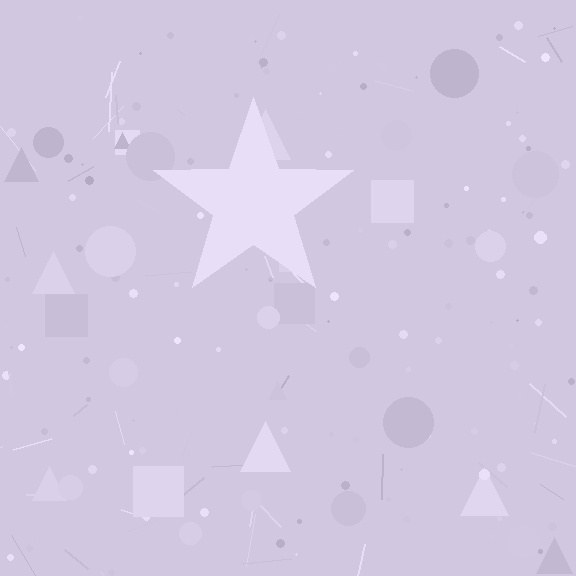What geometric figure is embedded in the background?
A star is embedded in the background.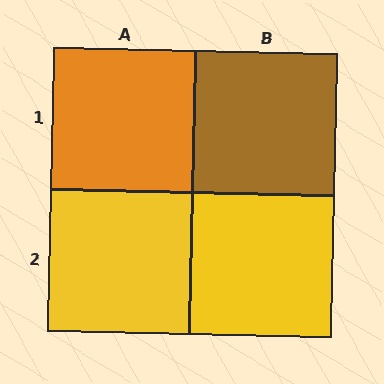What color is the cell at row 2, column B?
Yellow.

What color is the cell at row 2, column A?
Yellow.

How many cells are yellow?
2 cells are yellow.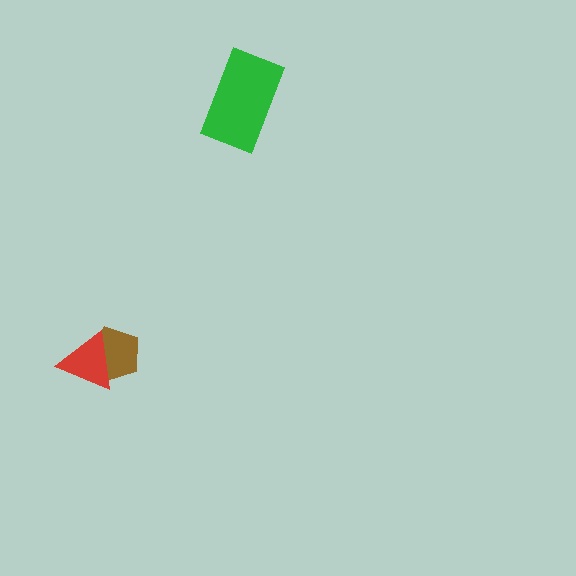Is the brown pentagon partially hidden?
Yes, it is partially covered by another shape.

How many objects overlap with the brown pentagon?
1 object overlaps with the brown pentagon.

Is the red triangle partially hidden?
No, no other shape covers it.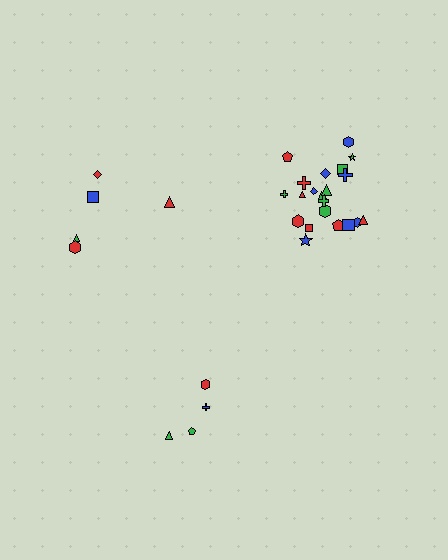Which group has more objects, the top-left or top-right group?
The top-right group.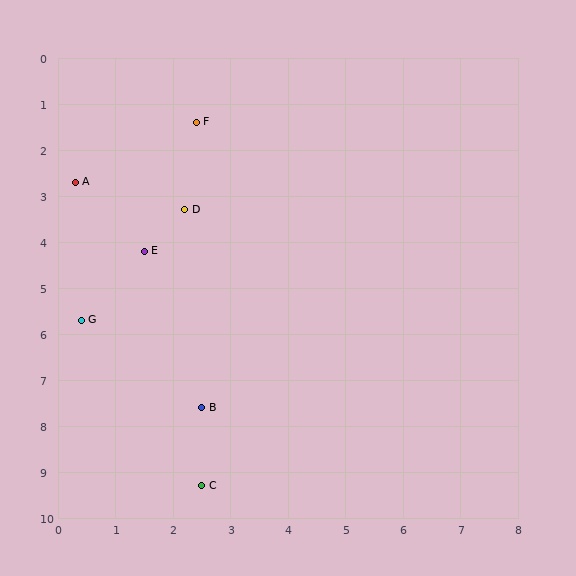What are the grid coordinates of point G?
Point G is at approximately (0.4, 5.7).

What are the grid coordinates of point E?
Point E is at approximately (1.5, 4.2).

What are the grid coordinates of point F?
Point F is at approximately (2.4, 1.4).